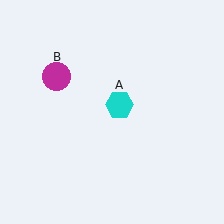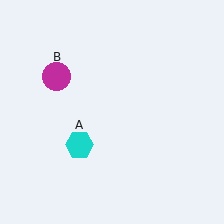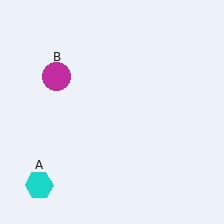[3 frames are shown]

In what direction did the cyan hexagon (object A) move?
The cyan hexagon (object A) moved down and to the left.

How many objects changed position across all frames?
1 object changed position: cyan hexagon (object A).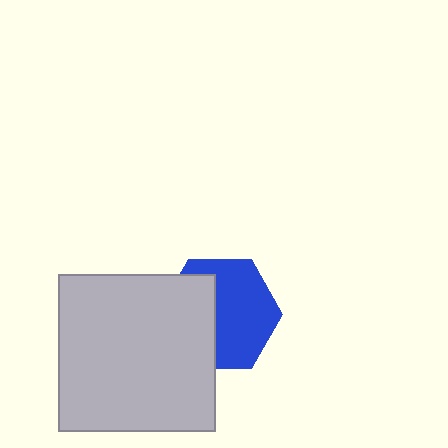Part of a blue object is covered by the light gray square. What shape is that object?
It is a hexagon.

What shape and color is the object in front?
The object in front is a light gray square.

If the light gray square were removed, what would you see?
You would see the complete blue hexagon.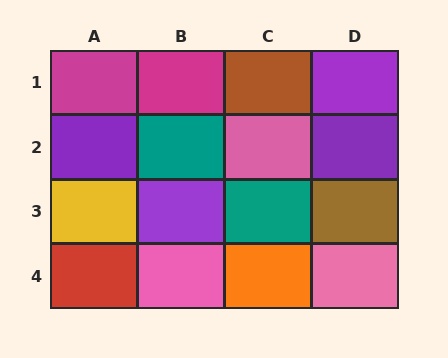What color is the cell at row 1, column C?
Brown.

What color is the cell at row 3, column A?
Yellow.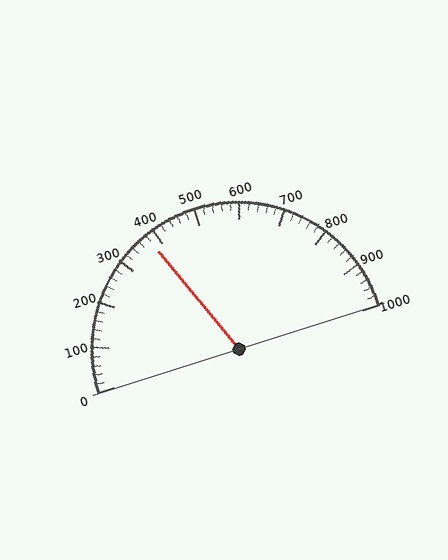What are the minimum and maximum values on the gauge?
The gauge ranges from 0 to 1000.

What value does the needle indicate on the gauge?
The needle indicates approximately 380.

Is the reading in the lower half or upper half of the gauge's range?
The reading is in the lower half of the range (0 to 1000).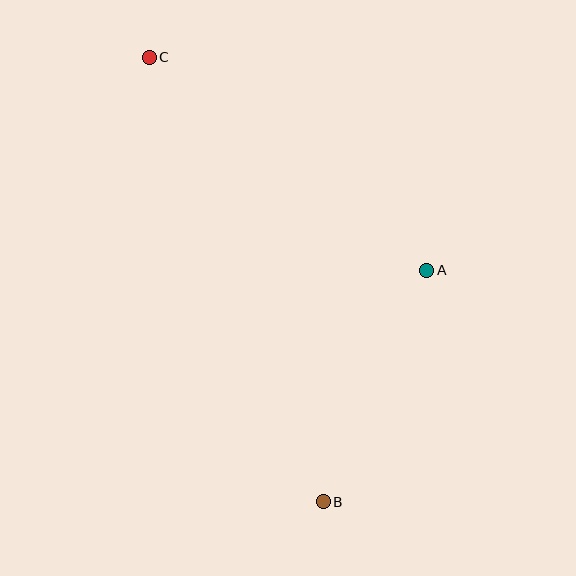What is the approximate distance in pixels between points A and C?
The distance between A and C is approximately 350 pixels.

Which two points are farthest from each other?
Points B and C are farthest from each other.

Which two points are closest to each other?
Points A and B are closest to each other.